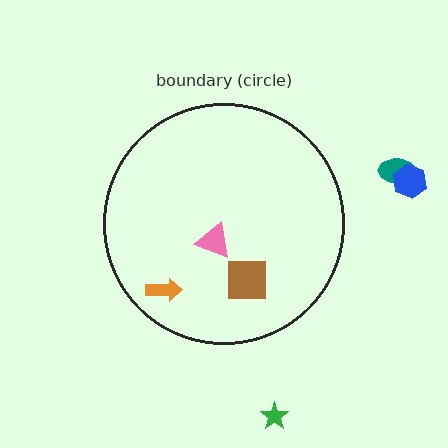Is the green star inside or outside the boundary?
Outside.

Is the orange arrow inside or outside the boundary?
Inside.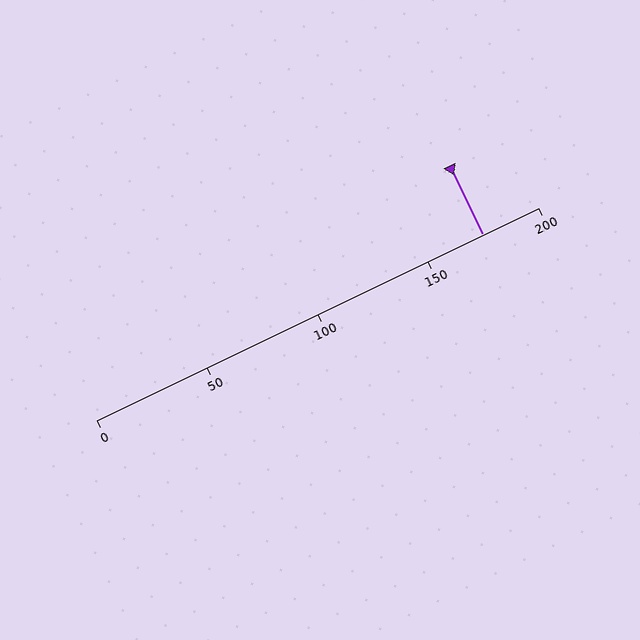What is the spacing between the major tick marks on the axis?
The major ticks are spaced 50 apart.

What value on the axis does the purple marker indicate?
The marker indicates approximately 175.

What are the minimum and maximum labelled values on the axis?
The axis runs from 0 to 200.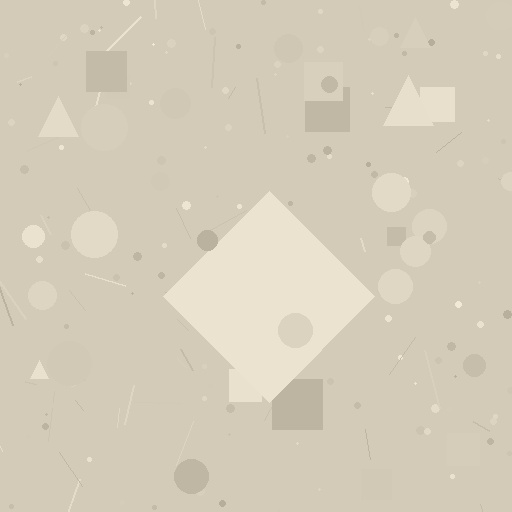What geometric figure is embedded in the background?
A diamond is embedded in the background.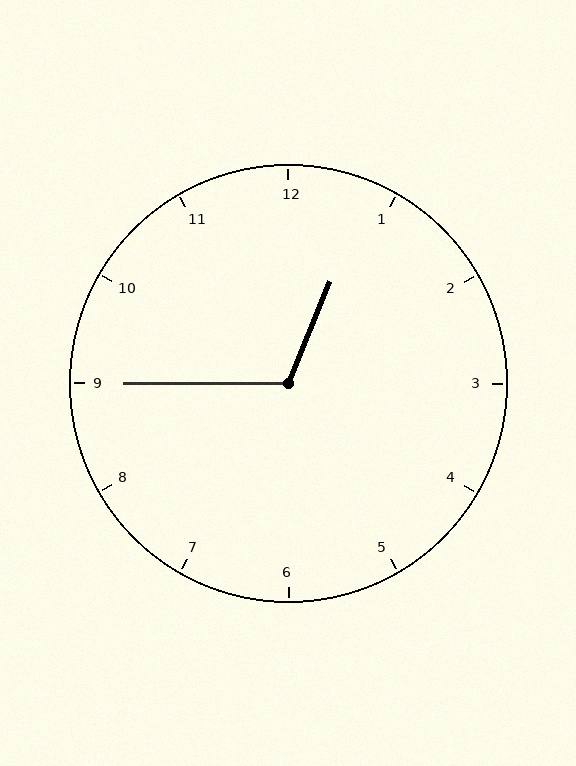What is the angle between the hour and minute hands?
Approximately 112 degrees.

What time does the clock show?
12:45.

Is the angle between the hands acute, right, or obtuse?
It is obtuse.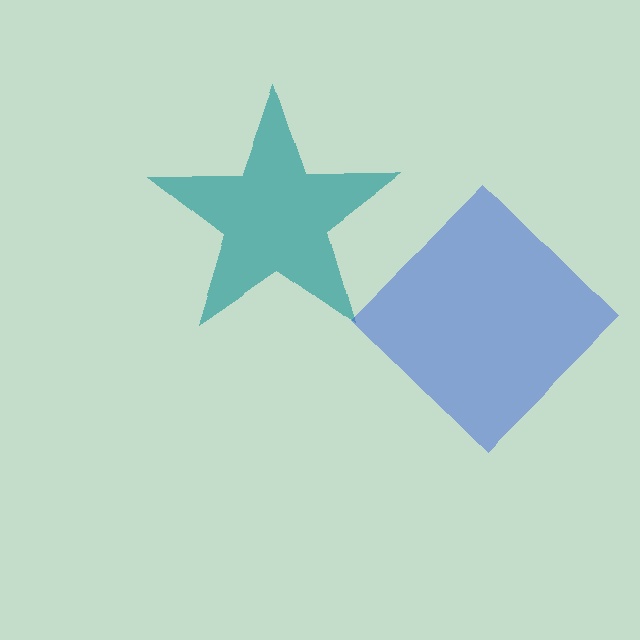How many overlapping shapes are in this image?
There are 2 overlapping shapes in the image.